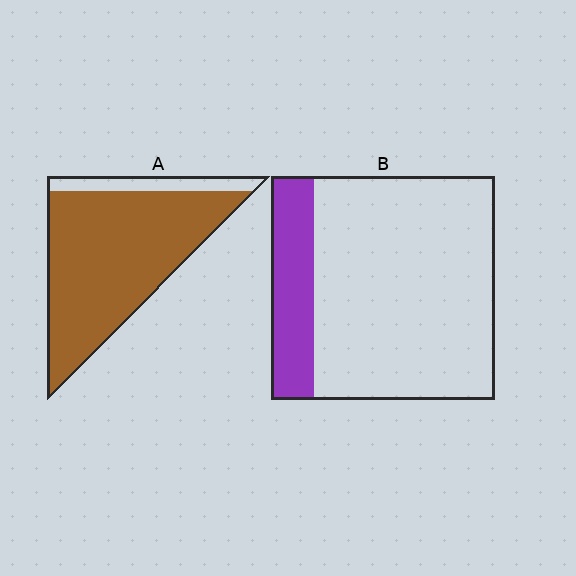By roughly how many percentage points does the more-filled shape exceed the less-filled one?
By roughly 70 percentage points (A over B).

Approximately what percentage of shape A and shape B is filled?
A is approximately 85% and B is approximately 20%.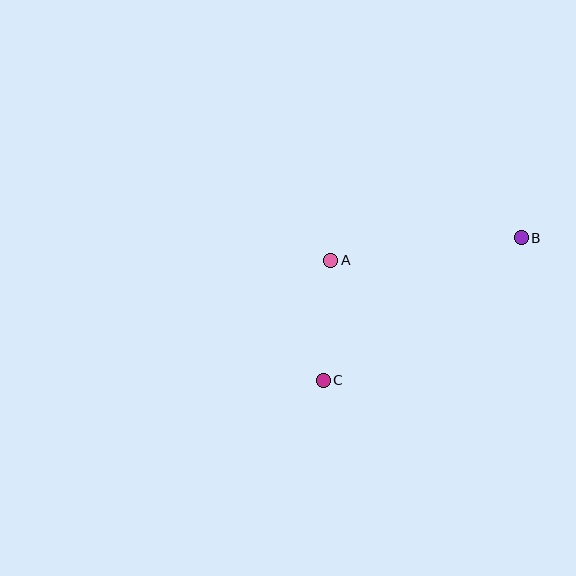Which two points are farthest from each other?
Points B and C are farthest from each other.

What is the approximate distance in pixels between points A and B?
The distance between A and B is approximately 192 pixels.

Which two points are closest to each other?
Points A and C are closest to each other.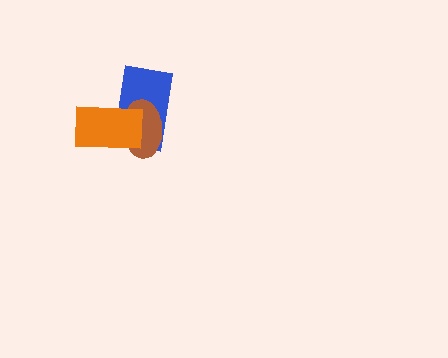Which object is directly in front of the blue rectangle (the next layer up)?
The brown ellipse is directly in front of the blue rectangle.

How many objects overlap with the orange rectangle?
2 objects overlap with the orange rectangle.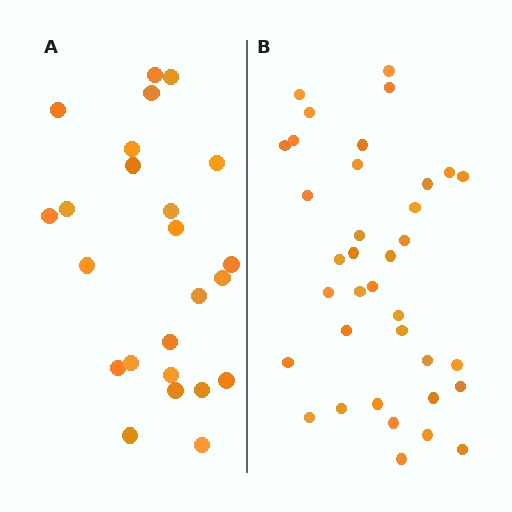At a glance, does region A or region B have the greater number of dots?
Region B (the right region) has more dots.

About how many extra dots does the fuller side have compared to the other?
Region B has roughly 12 or so more dots than region A.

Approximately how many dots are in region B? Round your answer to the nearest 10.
About 40 dots. (The exact count is 36, which rounds to 40.)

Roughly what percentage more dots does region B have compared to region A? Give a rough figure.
About 50% more.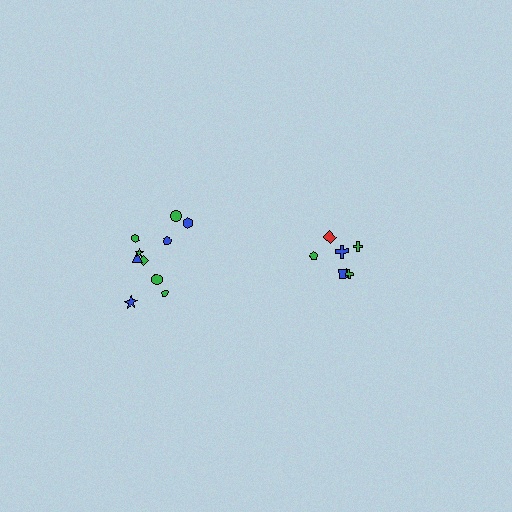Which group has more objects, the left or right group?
The left group.